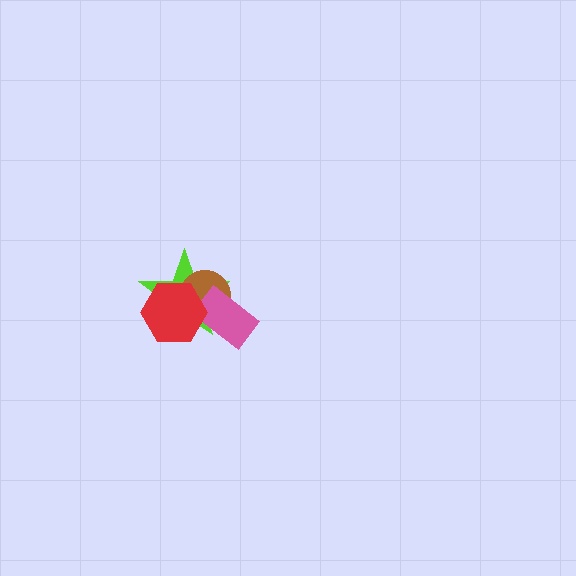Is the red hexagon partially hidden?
No, no other shape covers it.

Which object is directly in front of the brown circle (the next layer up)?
The pink rectangle is directly in front of the brown circle.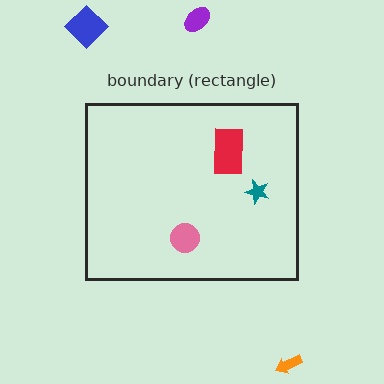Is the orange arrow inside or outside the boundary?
Outside.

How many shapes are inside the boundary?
3 inside, 3 outside.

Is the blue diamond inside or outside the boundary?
Outside.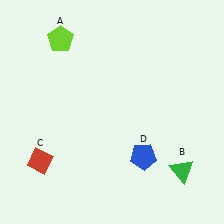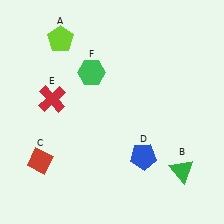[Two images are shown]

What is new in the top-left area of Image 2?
A green hexagon (F) was added in the top-left area of Image 2.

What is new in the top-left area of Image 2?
A red cross (E) was added in the top-left area of Image 2.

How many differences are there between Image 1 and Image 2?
There are 2 differences between the two images.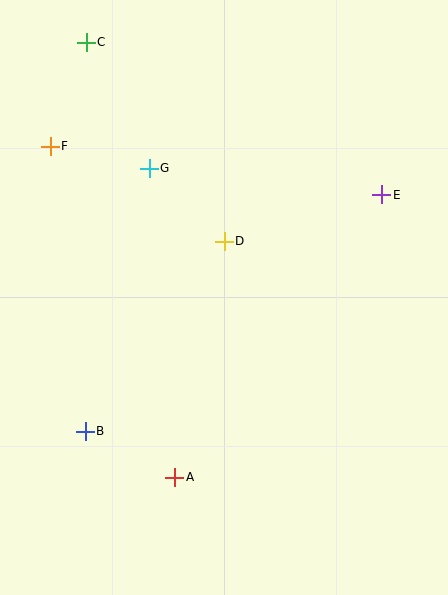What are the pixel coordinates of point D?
Point D is at (224, 241).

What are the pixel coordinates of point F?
Point F is at (50, 146).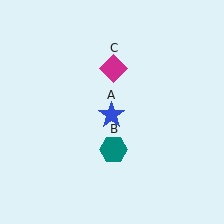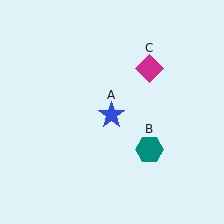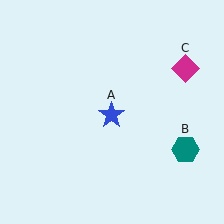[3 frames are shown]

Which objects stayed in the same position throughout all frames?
Blue star (object A) remained stationary.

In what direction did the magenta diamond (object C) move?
The magenta diamond (object C) moved right.